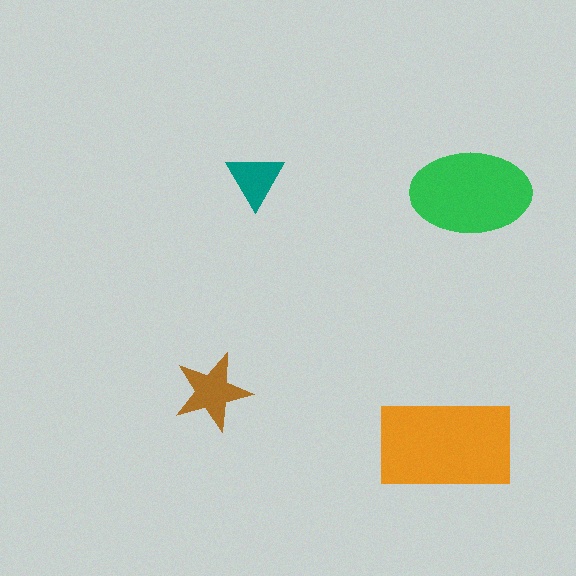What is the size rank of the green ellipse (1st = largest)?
2nd.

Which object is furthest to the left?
The brown star is leftmost.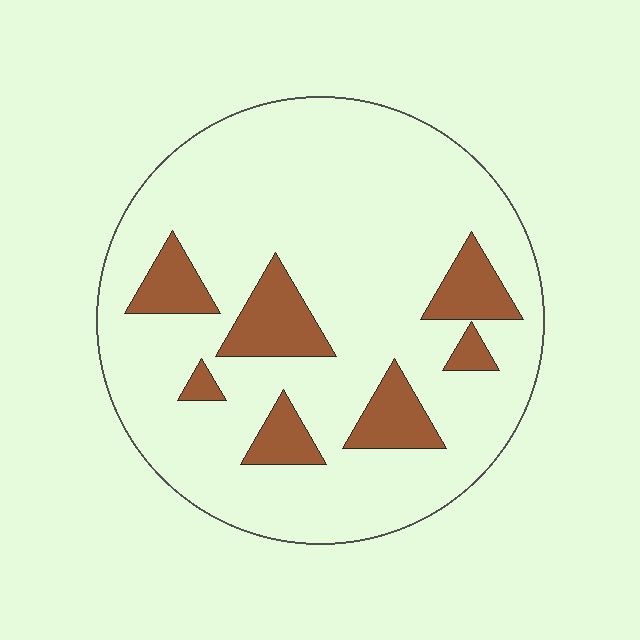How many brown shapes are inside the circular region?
7.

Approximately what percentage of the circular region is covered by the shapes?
Approximately 15%.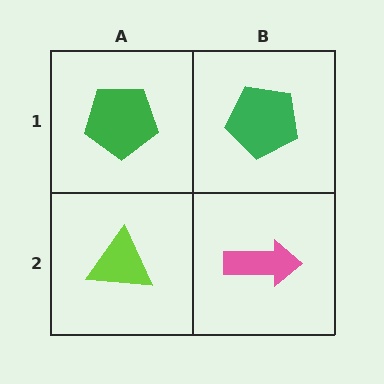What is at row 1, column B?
A green pentagon.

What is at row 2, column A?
A lime triangle.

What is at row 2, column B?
A pink arrow.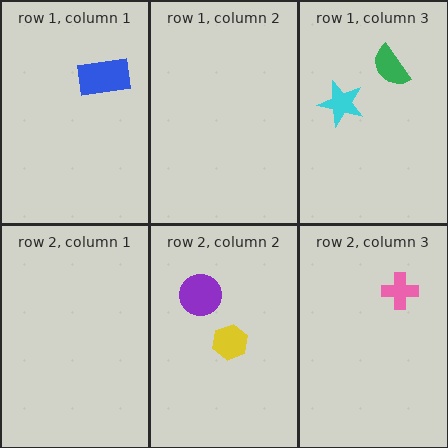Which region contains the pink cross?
The row 2, column 3 region.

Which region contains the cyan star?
The row 1, column 3 region.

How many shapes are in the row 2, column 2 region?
2.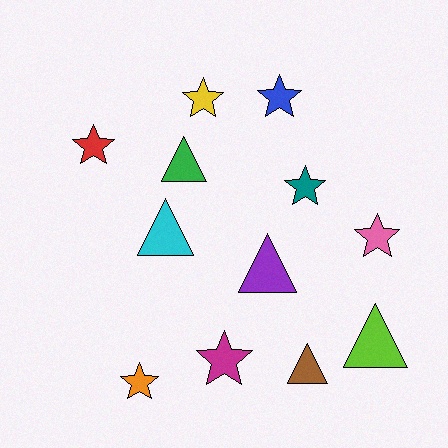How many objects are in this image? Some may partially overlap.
There are 12 objects.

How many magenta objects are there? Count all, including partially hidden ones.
There is 1 magenta object.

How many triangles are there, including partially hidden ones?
There are 5 triangles.